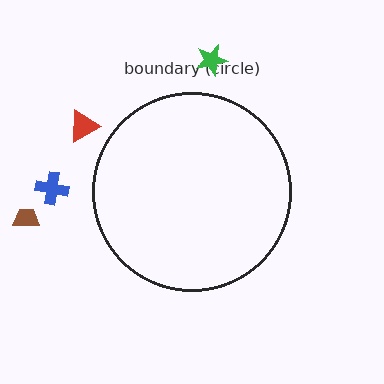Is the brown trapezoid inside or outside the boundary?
Outside.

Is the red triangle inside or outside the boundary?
Outside.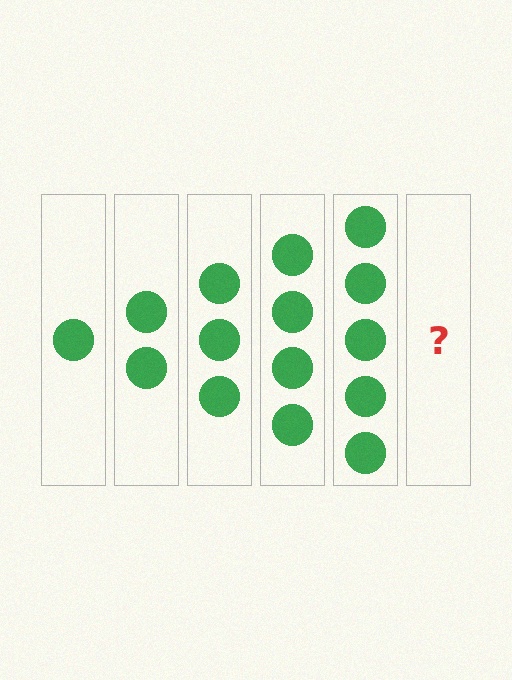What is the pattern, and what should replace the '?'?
The pattern is that each step adds one more circle. The '?' should be 6 circles.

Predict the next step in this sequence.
The next step is 6 circles.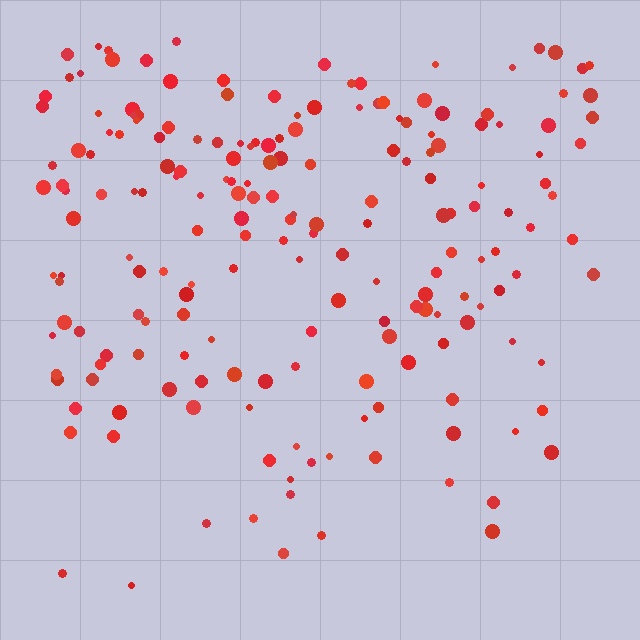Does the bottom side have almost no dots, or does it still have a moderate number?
Still a moderate number, just noticeably fewer than the top.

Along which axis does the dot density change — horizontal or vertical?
Vertical.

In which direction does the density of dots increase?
From bottom to top, with the top side densest.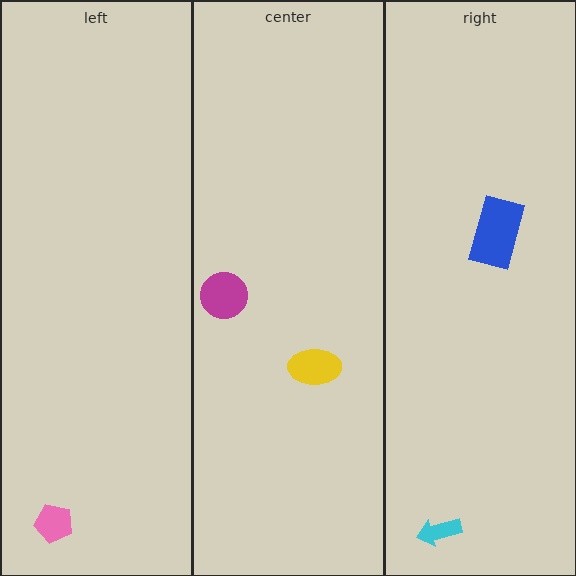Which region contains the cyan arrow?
The right region.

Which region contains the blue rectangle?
The right region.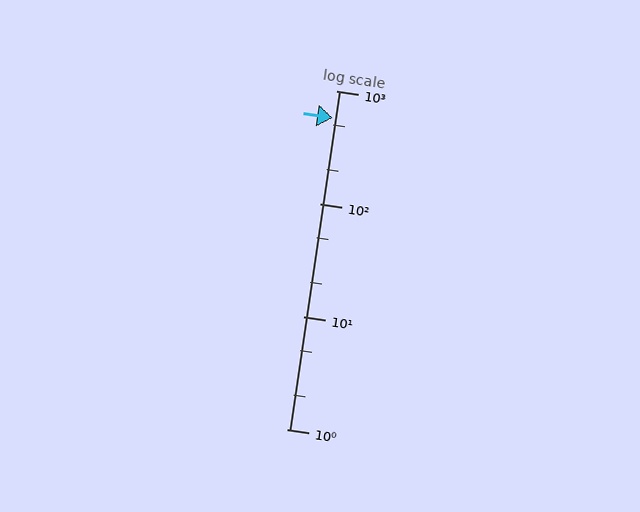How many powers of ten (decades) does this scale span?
The scale spans 3 decades, from 1 to 1000.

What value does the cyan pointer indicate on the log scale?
The pointer indicates approximately 570.